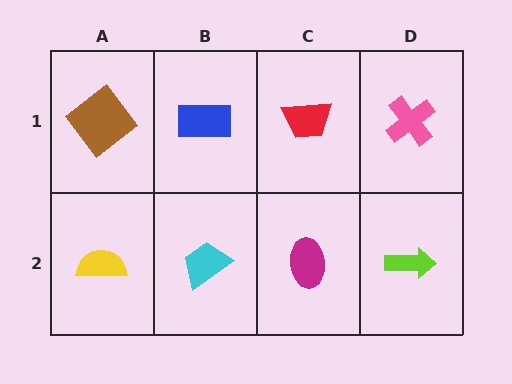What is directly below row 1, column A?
A yellow semicircle.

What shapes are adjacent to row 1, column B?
A cyan trapezoid (row 2, column B), a brown diamond (row 1, column A), a red trapezoid (row 1, column C).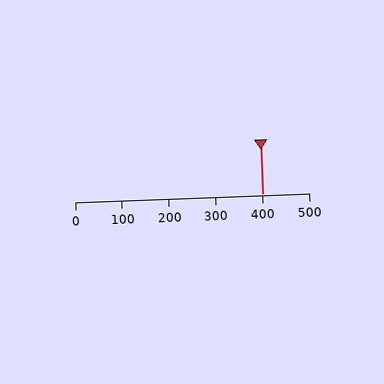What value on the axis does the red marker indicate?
The marker indicates approximately 400.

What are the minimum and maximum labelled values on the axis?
The axis runs from 0 to 500.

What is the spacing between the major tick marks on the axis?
The major ticks are spaced 100 apart.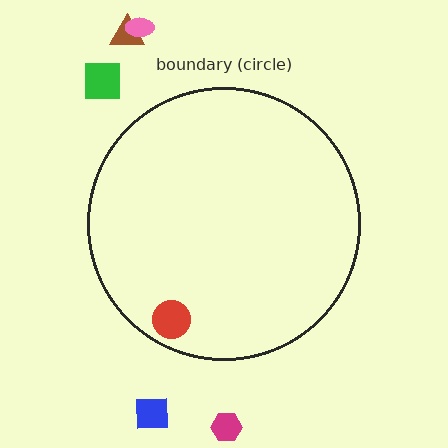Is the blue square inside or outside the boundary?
Outside.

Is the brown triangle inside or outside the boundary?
Outside.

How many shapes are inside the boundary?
1 inside, 5 outside.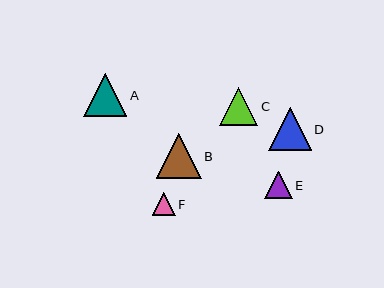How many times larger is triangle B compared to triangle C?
Triangle B is approximately 1.2 times the size of triangle C.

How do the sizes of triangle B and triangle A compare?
Triangle B and triangle A are approximately the same size.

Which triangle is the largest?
Triangle B is the largest with a size of approximately 45 pixels.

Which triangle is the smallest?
Triangle F is the smallest with a size of approximately 23 pixels.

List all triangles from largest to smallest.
From largest to smallest: B, A, D, C, E, F.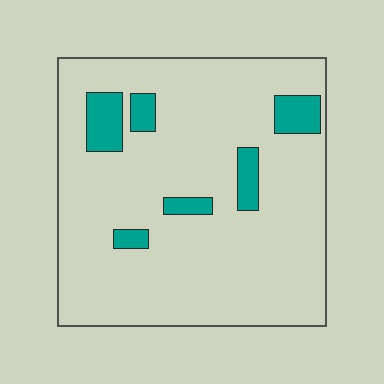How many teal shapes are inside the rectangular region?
6.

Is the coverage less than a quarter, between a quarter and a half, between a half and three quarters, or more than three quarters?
Less than a quarter.